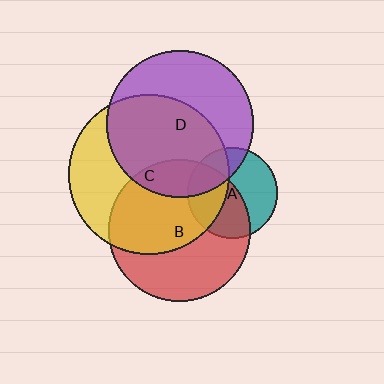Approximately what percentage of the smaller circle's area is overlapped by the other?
Approximately 15%.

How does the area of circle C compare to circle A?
Approximately 3.1 times.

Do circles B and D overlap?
Yes.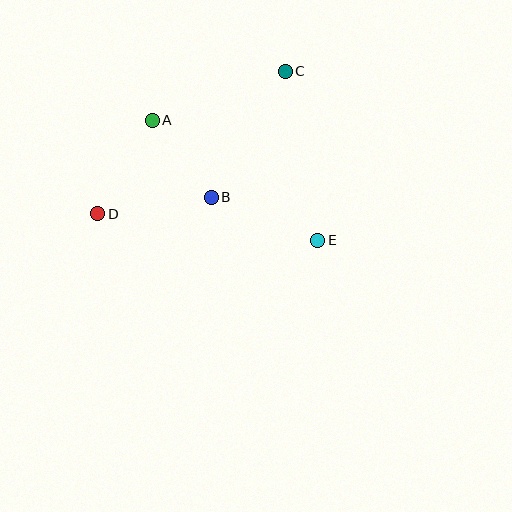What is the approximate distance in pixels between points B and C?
The distance between B and C is approximately 146 pixels.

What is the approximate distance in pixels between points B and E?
The distance between B and E is approximately 115 pixels.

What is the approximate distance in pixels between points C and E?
The distance between C and E is approximately 172 pixels.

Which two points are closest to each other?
Points A and B are closest to each other.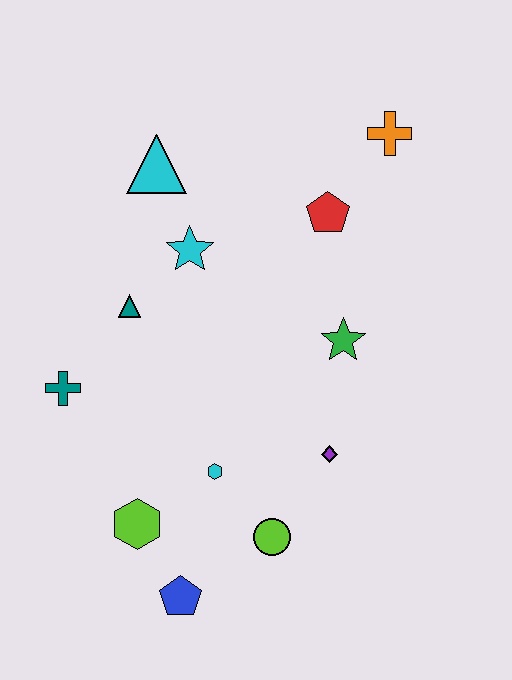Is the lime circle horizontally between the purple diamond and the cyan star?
Yes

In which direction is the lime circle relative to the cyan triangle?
The lime circle is below the cyan triangle.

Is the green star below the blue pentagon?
No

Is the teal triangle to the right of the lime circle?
No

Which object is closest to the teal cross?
The teal triangle is closest to the teal cross.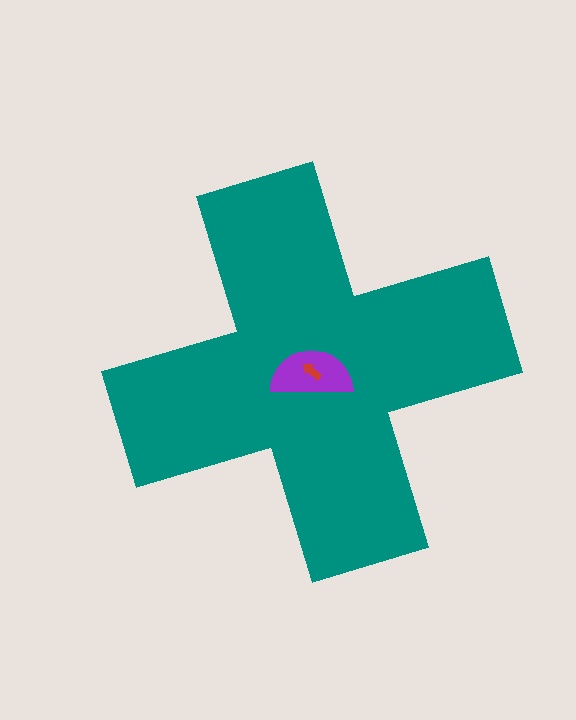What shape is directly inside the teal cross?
The purple semicircle.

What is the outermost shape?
The teal cross.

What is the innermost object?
The red arrow.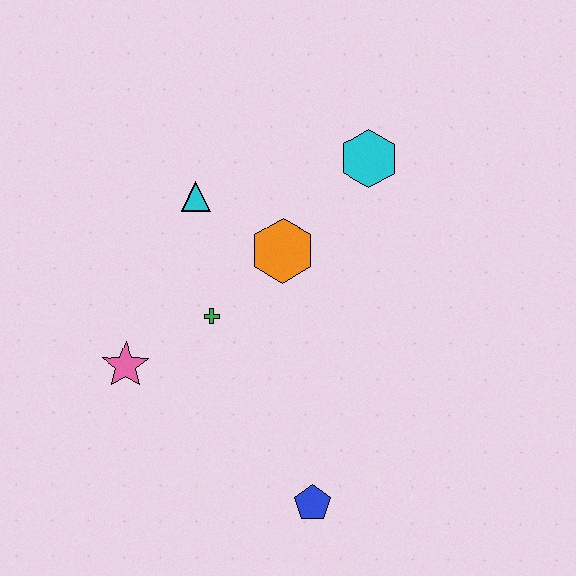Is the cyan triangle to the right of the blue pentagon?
No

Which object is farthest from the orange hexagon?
The blue pentagon is farthest from the orange hexagon.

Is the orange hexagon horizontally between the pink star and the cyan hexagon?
Yes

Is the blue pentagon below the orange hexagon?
Yes